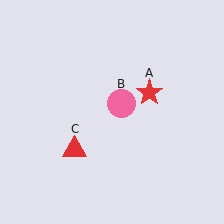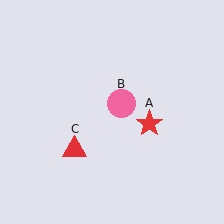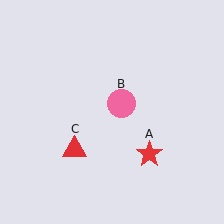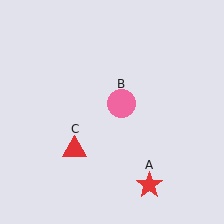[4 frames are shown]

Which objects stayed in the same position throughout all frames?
Pink circle (object B) and red triangle (object C) remained stationary.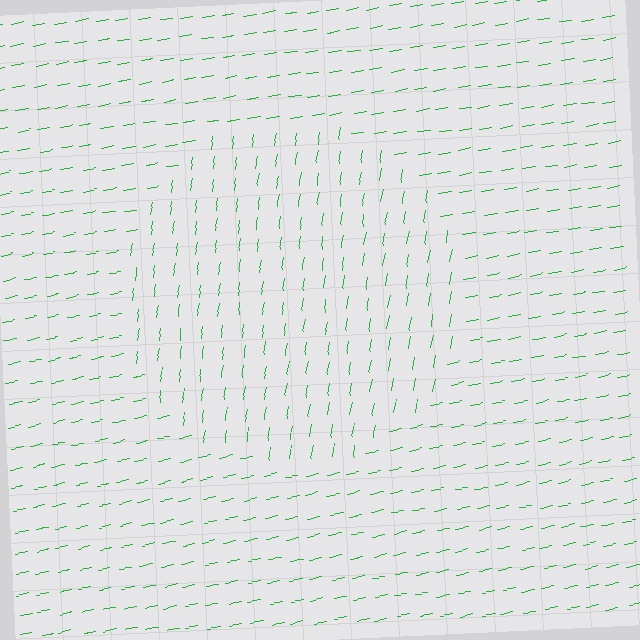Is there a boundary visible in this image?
Yes, there is a texture boundary formed by a change in line orientation.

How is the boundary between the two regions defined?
The boundary is defined purely by a change in line orientation (approximately 70 degrees difference). All lines are the same color and thickness.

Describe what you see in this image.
The image is filled with small green line segments. A circle region in the image has lines oriented differently from the surrounding lines, creating a visible texture boundary.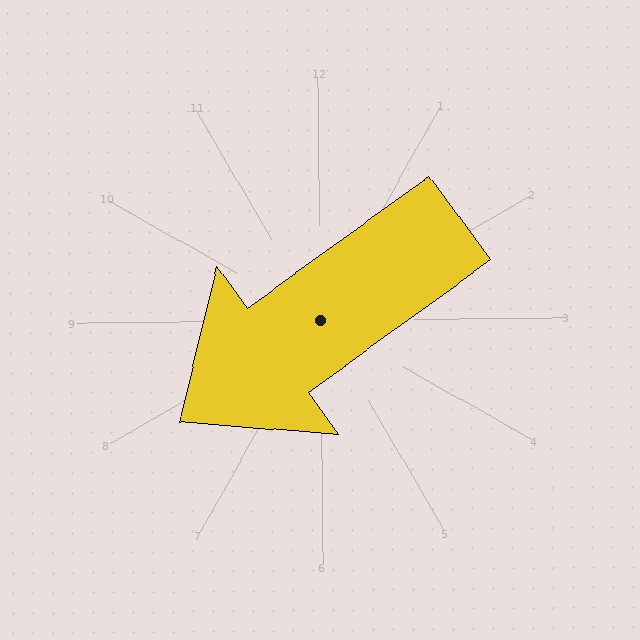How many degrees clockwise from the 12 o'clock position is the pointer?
Approximately 235 degrees.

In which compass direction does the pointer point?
Southwest.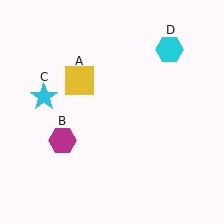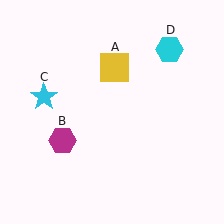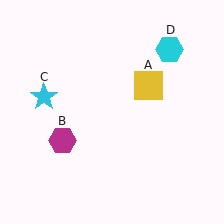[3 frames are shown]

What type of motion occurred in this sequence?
The yellow square (object A) rotated clockwise around the center of the scene.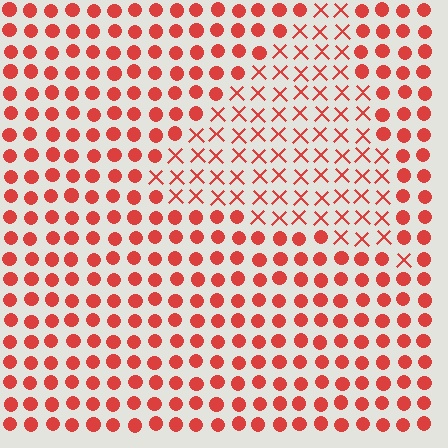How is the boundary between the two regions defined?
The boundary is defined by a change in element shape: X marks inside vs. circles outside. All elements share the same color and spacing.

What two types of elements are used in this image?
The image uses X marks inside the triangle region and circles outside it.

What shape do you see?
I see a triangle.